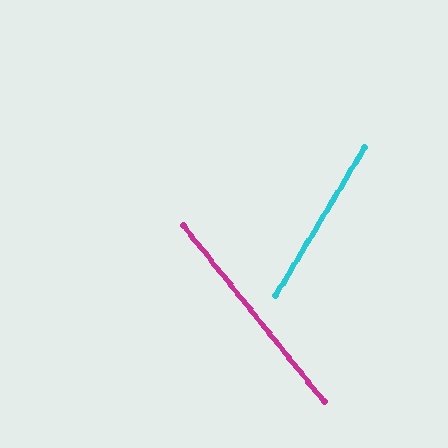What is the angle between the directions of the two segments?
Approximately 70 degrees.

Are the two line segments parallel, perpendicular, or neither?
Neither parallel nor perpendicular — they differ by about 70°.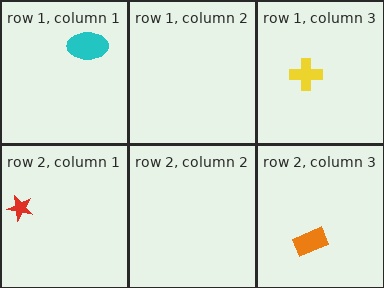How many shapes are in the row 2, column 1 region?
1.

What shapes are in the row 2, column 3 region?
The orange rectangle.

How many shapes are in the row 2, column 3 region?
1.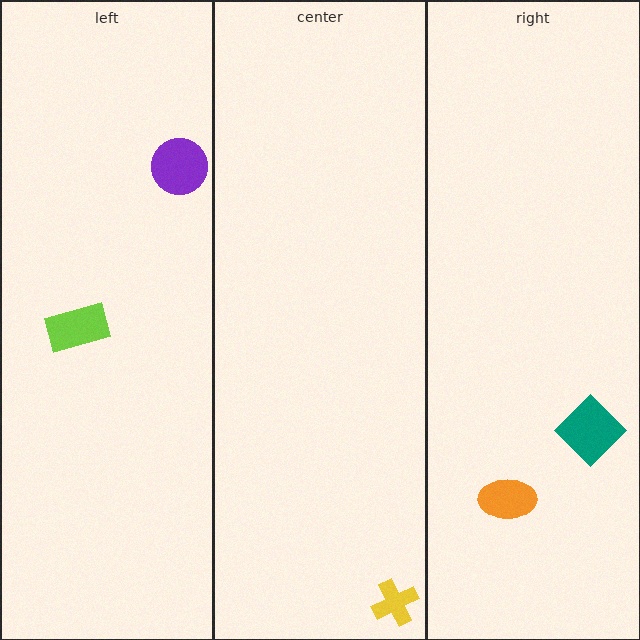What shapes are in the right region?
The orange ellipse, the teal diamond.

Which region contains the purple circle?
The left region.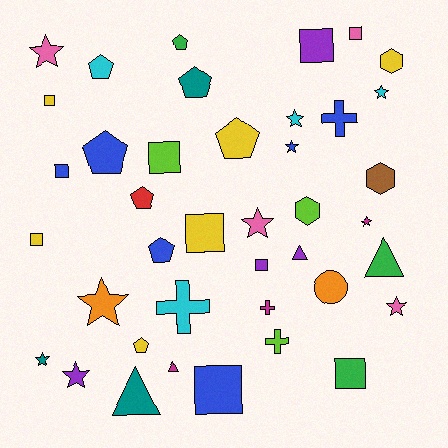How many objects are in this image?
There are 40 objects.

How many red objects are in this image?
There is 1 red object.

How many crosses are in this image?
There are 4 crosses.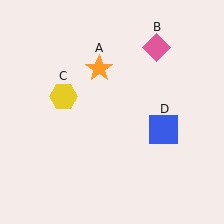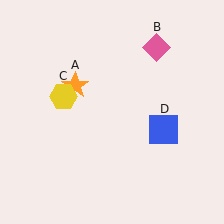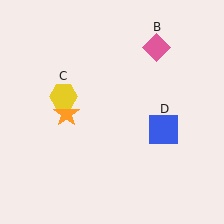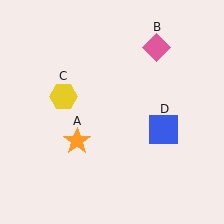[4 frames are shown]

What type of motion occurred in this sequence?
The orange star (object A) rotated counterclockwise around the center of the scene.